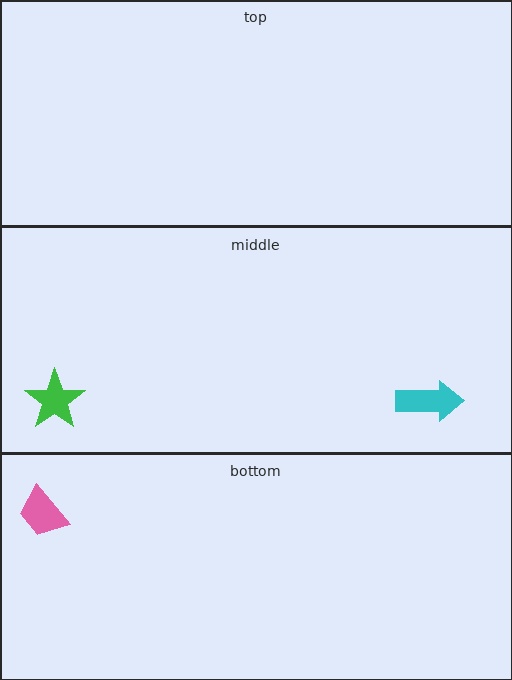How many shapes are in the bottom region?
1.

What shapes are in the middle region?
The cyan arrow, the green star.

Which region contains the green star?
The middle region.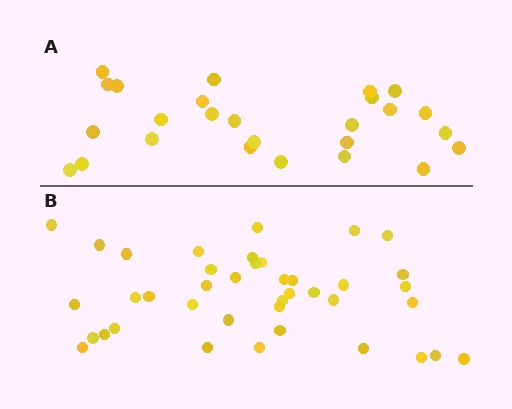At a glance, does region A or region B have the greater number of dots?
Region B (the bottom region) has more dots.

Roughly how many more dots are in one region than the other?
Region B has approximately 15 more dots than region A.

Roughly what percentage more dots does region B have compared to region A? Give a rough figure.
About 55% more.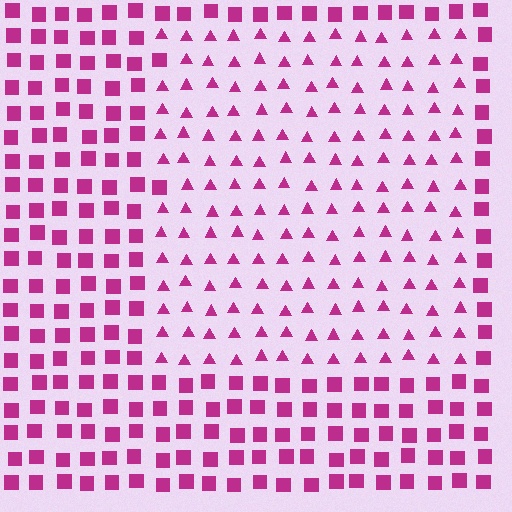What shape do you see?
I see a rectangle.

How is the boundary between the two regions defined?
The boundary is defined by a change in element shape: triangles inside vs. squares outside. All elements share the same color and spacing.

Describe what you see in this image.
The image is filled with small magenta elements arranged in a uniform grid. A rectangle-shaped region contains triangles, while the surrounding area contains squares. The boundary is defined purely by the change in element shape.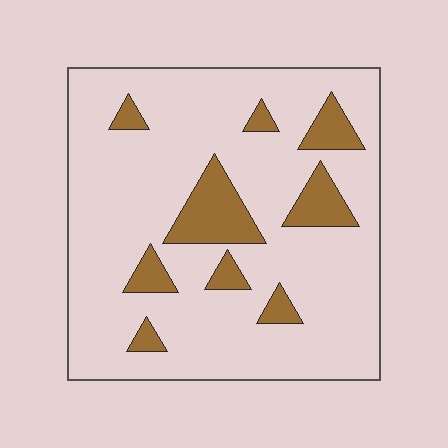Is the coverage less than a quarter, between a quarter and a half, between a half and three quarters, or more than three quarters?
Less than a quarter.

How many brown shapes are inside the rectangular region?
9.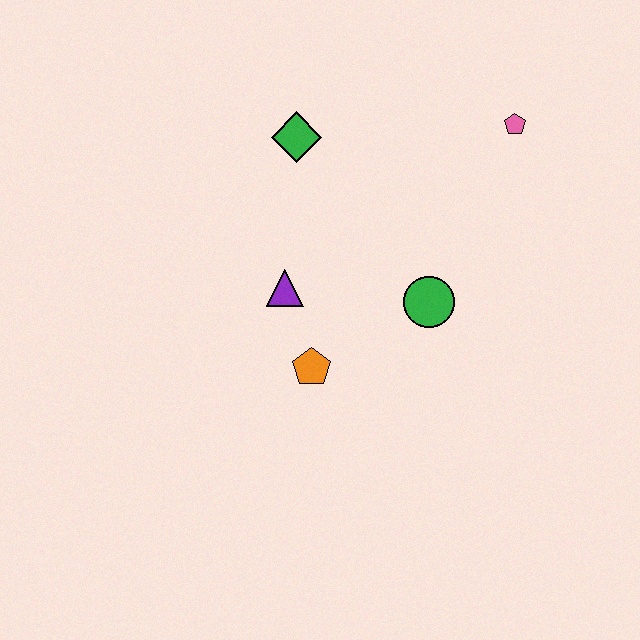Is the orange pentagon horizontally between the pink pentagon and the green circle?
No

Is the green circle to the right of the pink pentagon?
No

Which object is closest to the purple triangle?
The orange pentagon is closest to the purple triangle.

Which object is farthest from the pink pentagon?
The orange pentagon is farthest from the pink pentagon.